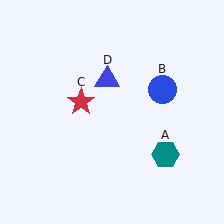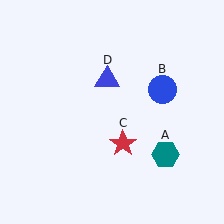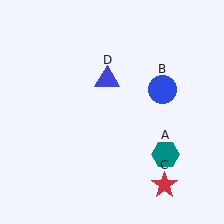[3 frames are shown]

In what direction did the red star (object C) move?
The red star (object C) moved down and to the right.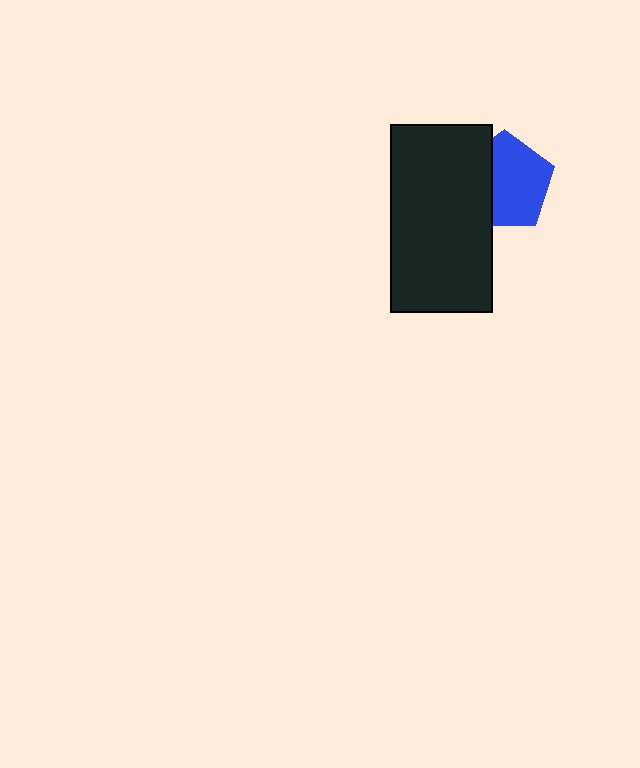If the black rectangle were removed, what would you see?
You would see the complete blue pentagon.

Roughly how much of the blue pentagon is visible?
About half of it is visible (roughly 65%).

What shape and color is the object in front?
The object in front is a black rectangle.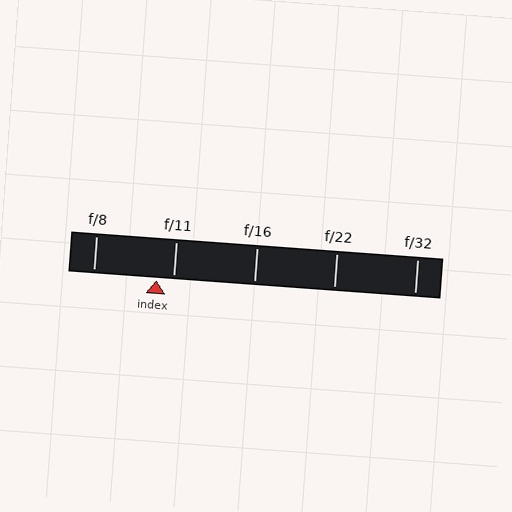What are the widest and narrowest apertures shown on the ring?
The widest aperture shown is f/8 and the narrowest is f/32.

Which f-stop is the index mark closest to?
The index mark is closest to f/11.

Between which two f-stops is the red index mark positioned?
The index mark is between f/8 and f/11.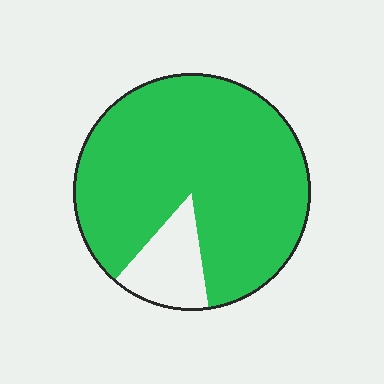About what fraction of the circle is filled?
About seven eighths (7/8).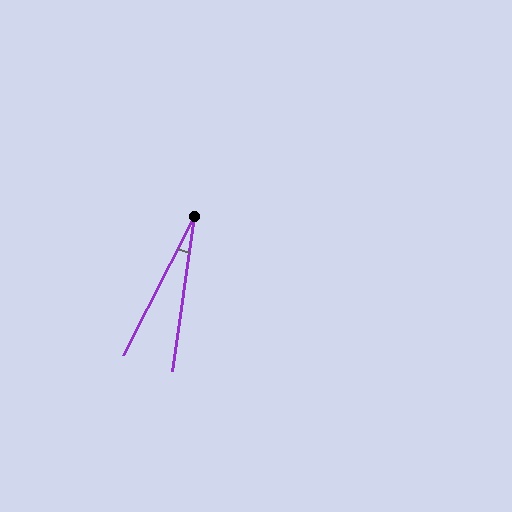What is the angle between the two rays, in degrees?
Approximately 19 degrees.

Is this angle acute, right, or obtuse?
It is acute.